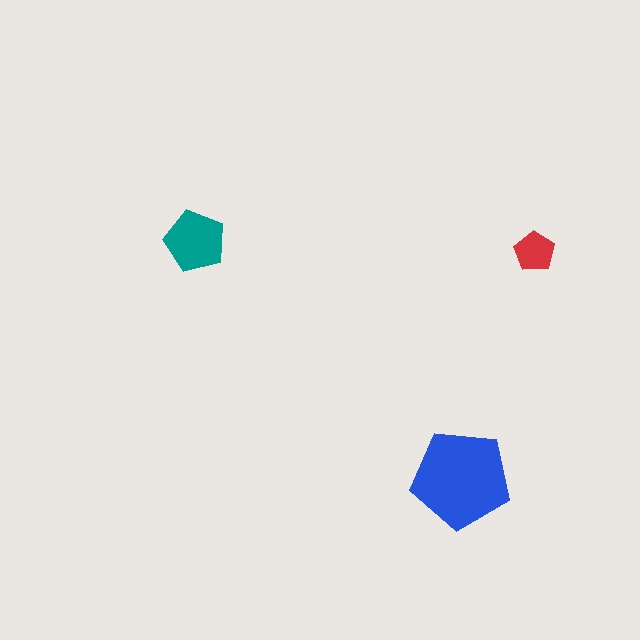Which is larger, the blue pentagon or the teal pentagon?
The blue one.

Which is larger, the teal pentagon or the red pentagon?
The teal one.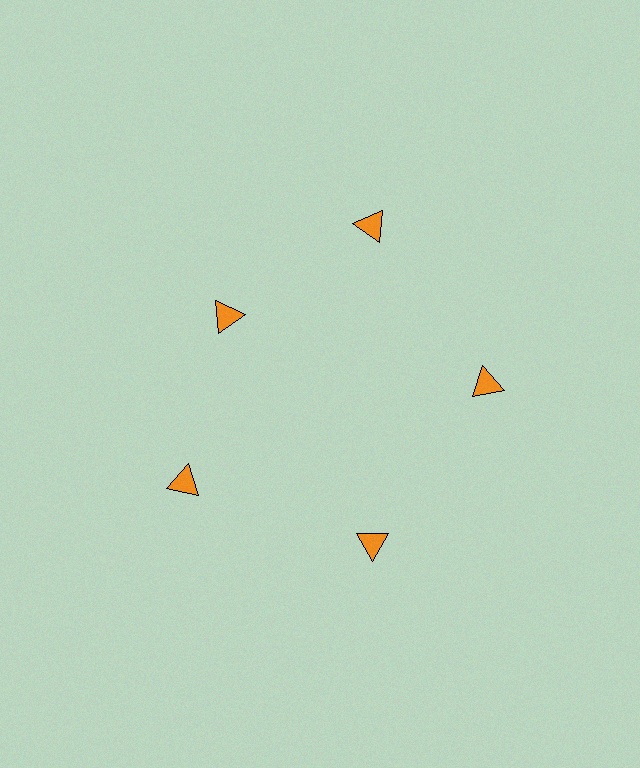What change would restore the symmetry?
The symmetry would be restored by moving it outward, back onto the ring so that all 5 triangles sit at equal angles and equal distance from the center.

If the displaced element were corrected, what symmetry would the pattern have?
It would have 5-fold rotational symmetry — the pattern would map onto itself every 72 degrees.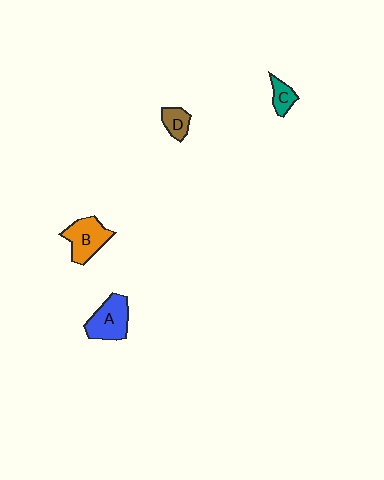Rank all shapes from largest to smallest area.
From largest to smallest: A (blue), B (orange), D (brown), C (teal).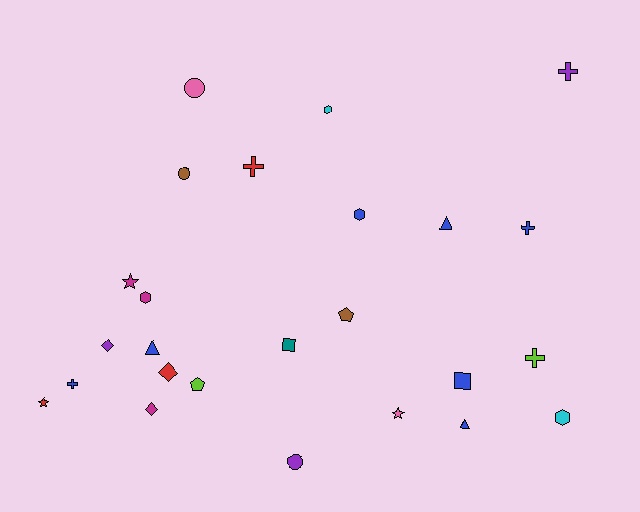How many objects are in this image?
There are 25 objects.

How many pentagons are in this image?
There are 2 pentagons.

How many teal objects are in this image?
There is 1 teal object.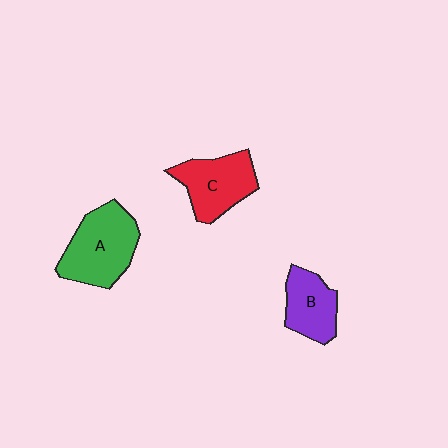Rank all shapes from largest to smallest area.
From largest to smallest: A (green), C (red), B (purple).